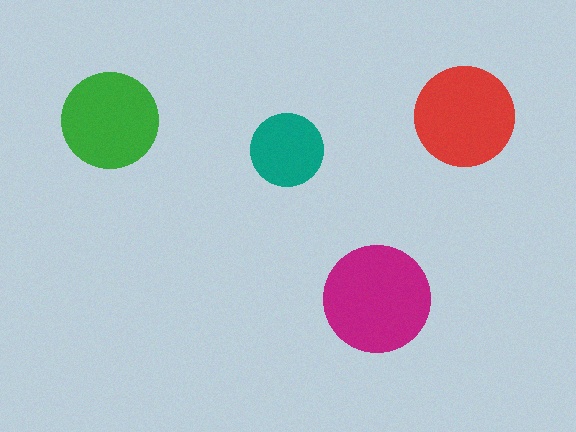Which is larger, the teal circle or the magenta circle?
The magenta one.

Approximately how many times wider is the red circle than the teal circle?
About 1.5 times wider.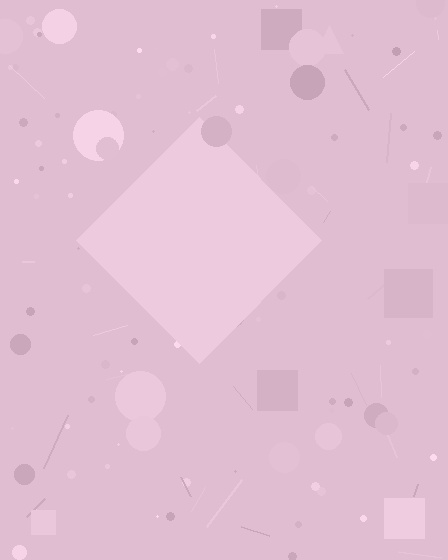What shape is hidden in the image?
A diamond is hidden in the image.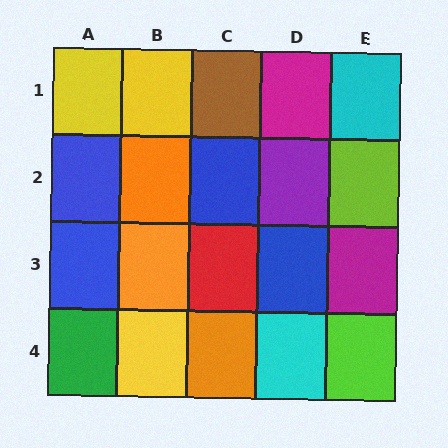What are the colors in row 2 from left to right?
Blue, orange, blue, purple, lime.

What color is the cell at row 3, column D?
Blue.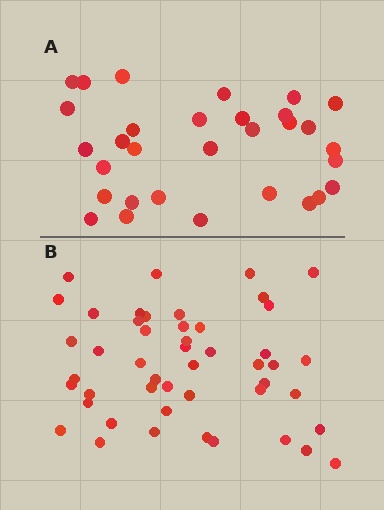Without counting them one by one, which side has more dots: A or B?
Region B (the bottom region) has more dots.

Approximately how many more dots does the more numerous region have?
Region B has approximately 15 more dots than region A.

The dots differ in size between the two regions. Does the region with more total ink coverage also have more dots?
No. Region A has more total ink coverage because its dots are larger, but region B actually contains more individual dots. Total area can be misleading — the number of items is what matters here.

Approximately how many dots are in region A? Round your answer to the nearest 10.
About 30 dots. (The exact count is 31, which rounds to 30.)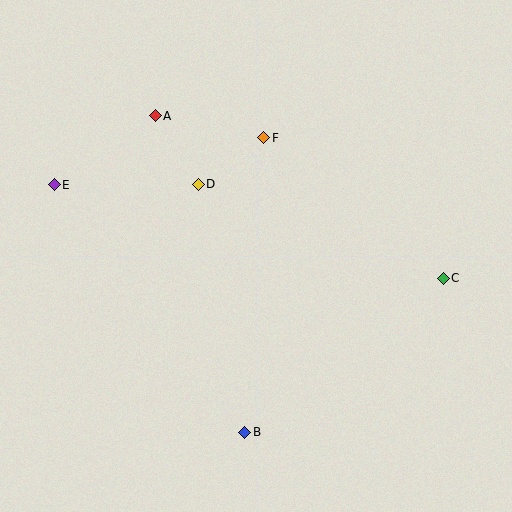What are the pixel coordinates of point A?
Point A is at (155, 116).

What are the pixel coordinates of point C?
Point C is at (443, 278).